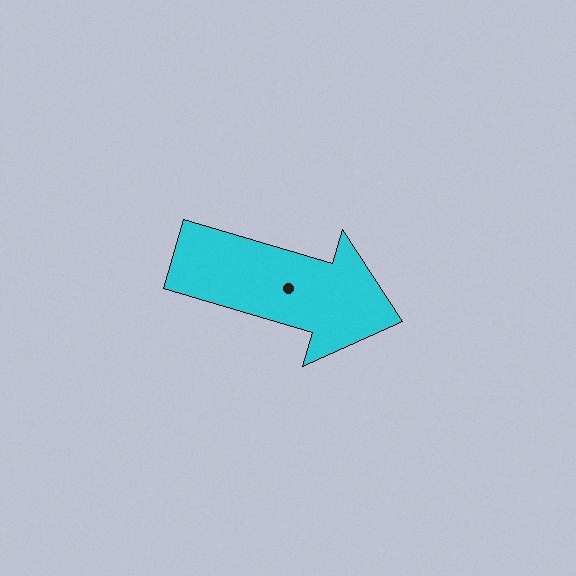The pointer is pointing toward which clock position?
Roughly 4 o'clock.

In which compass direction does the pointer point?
East.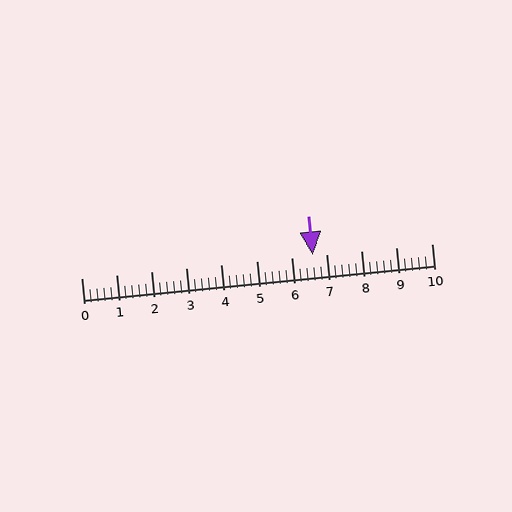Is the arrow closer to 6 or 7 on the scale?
The arrow is closer to 7.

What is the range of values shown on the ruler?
The ruler shows values from 0 to 10.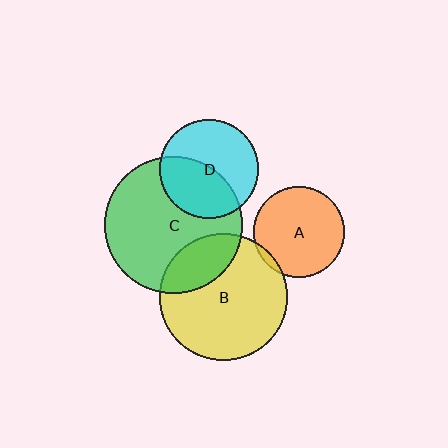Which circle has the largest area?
Circle C (green).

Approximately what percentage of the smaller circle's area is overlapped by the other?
Approximately 45%.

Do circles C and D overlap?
Yes.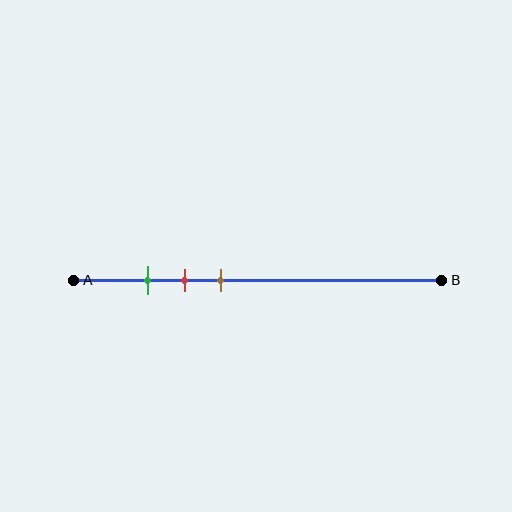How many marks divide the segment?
There are 3 marks dividing the segment.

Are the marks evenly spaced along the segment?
Yes, the marks are approximately evenly spaced.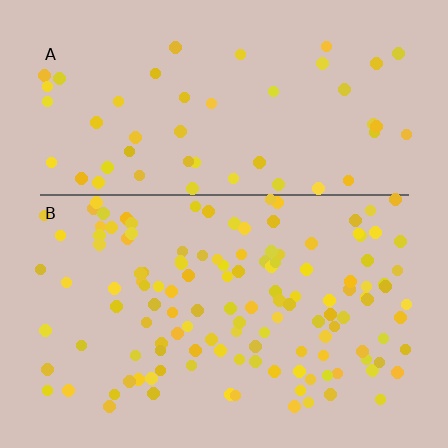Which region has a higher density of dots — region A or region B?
B (the bottom).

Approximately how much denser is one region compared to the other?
Approximately 2.5× — region B over region A.